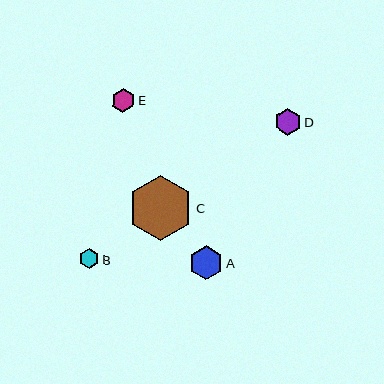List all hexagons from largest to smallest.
From largest to smallest: C, A, D, E, B.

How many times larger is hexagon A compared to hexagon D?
Hexagon A is approximately 1.2 times the size of hexagon D.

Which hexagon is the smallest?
Hexagon B is the smallest with a size of approximately 21 pixels.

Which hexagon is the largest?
Hexagon C is the largest with a size of approximately 65 pixels.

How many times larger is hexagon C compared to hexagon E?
Hexagon C is approximately 2.8 times the size of hexagon E.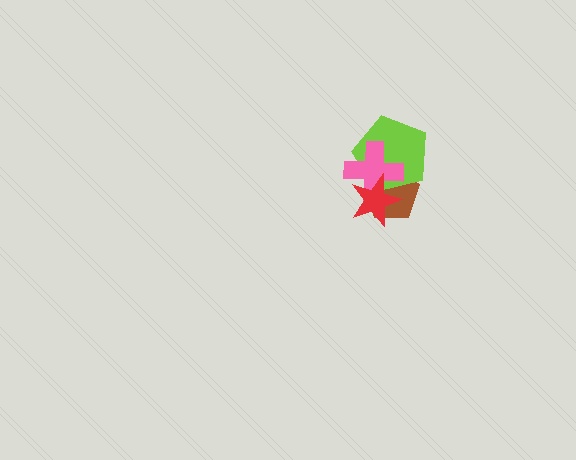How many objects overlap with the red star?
3 objects overlap with the red star.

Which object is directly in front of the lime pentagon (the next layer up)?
The pink cross is directly in front of the lime pentagon.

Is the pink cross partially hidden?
Yes, it is partially covered by another shape.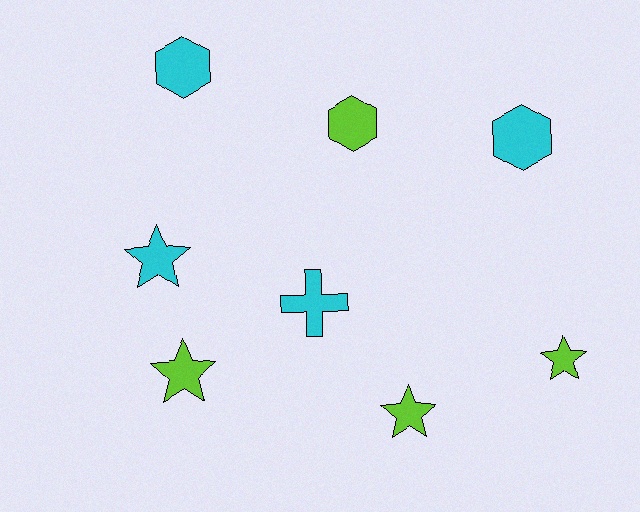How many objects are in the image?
There are 8 objects.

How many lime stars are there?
There are 3 lime stars.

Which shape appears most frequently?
Star, with 4 objects.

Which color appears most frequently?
Lime, with 4 objects.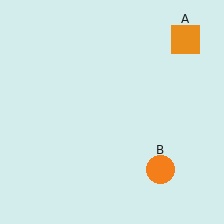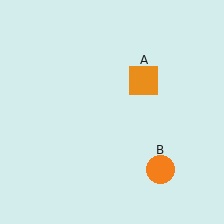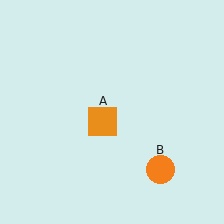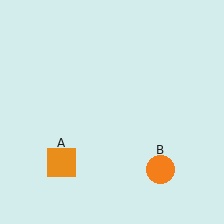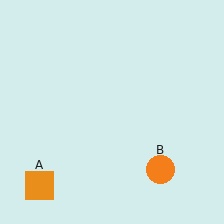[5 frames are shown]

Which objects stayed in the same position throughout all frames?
Orange circle (object B) remained stationary.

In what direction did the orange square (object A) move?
The orange square (object A) moved down and to the left.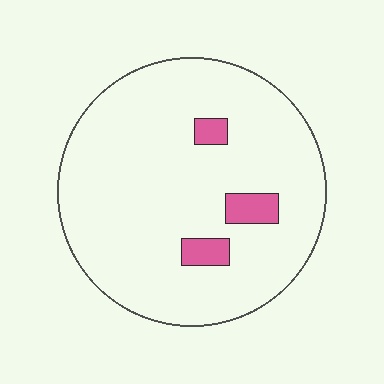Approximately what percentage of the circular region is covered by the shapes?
Approximately 5%.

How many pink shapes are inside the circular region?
3.